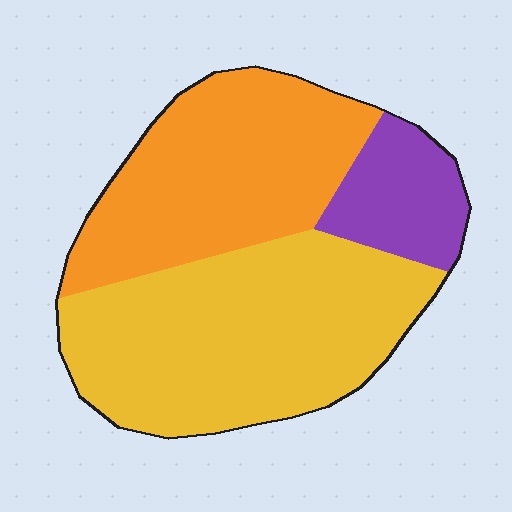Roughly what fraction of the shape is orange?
Orange covers 37% of the shape.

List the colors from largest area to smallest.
From largest to smallest: yellow, orange, purple.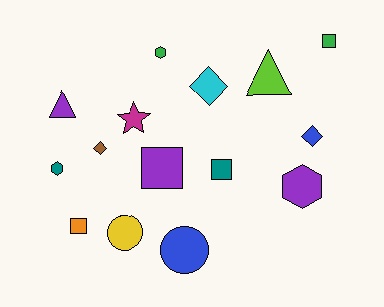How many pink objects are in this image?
There are no pink objects.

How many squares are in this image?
There are 4 squares.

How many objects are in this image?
There are 15 objects.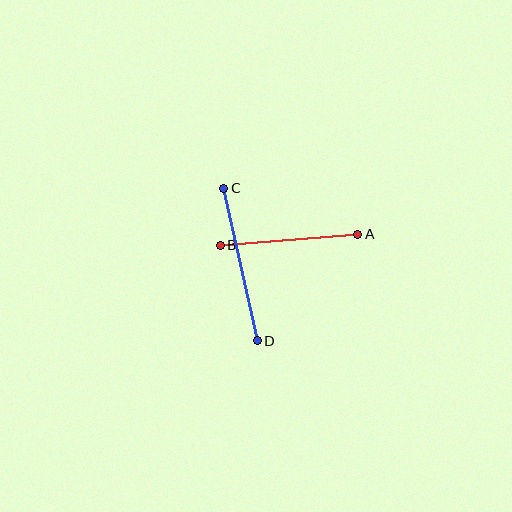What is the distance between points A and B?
The distance is approximately 138 pixels.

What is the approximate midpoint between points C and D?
The midpoint is at approximately (240, 264) pixels.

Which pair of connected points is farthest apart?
Points C and D are farthest apart.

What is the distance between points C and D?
The distance is approximately 156 pixels.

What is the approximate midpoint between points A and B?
The midpoint is at approximately (289, 240) pixels.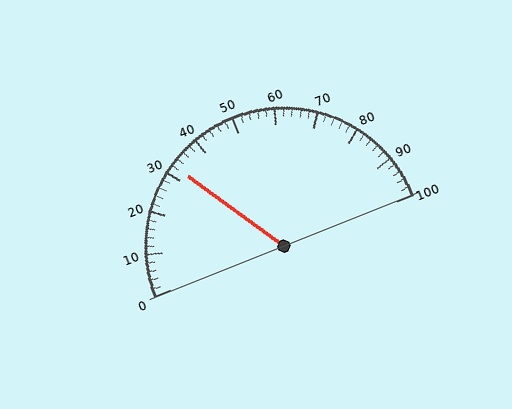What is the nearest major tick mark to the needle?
The nearest major tick mark is 30.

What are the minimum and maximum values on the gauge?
The gauge ranges from 0 to 100.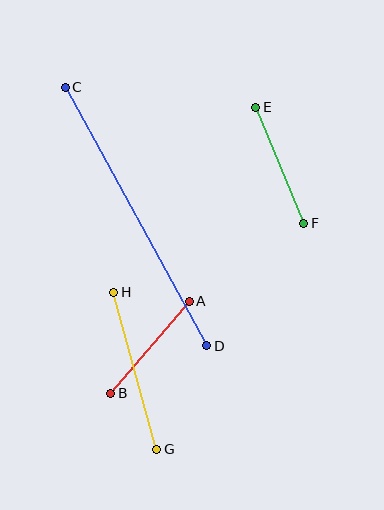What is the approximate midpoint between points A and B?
The midpoint is at approximately (150, 347) pixels.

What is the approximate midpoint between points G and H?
The midpoint is at approximately (135, 371) pixels.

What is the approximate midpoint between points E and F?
The midpoint is at approximately (280, 165) pixels.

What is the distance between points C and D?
The distance is approximately 295 pixels.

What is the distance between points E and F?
The distance is approximately 125 pixels.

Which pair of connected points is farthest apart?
Points C and D are farthest apart.